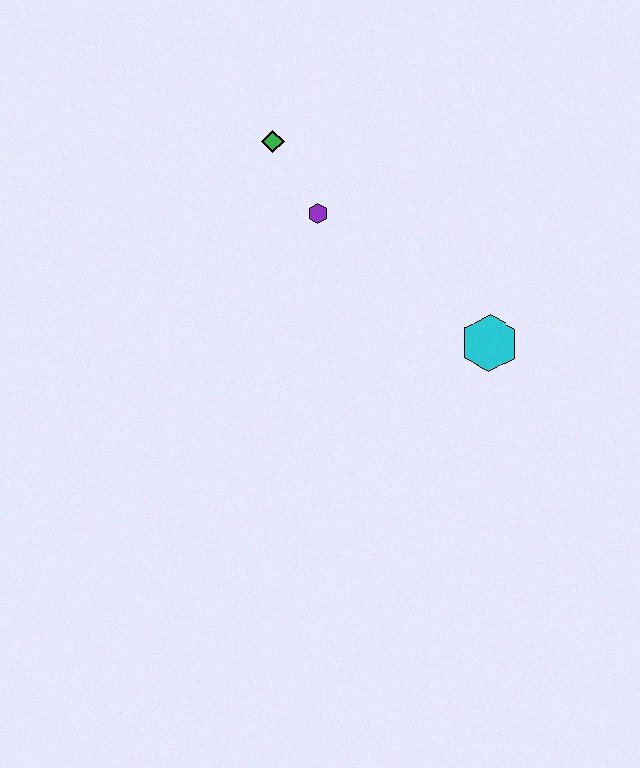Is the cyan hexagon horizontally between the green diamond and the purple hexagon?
No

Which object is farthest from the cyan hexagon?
The green diamond is farthest from the cyan hexagon.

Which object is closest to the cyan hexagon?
The purple hexagon is closest to the cyan hexagon.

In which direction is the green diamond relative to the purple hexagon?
The green diamond is above the purple hexagon.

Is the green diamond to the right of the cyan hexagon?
No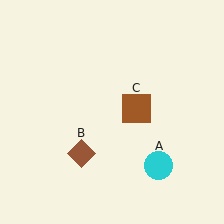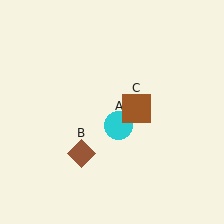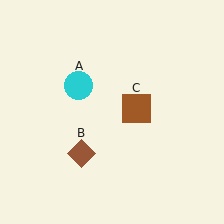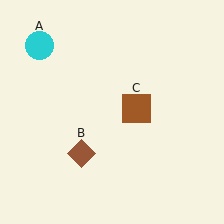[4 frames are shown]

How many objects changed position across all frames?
1 object changed position: cyan circle (object A).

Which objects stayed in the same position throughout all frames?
Brown diamond (object B) and brown square (object C) remained stationary.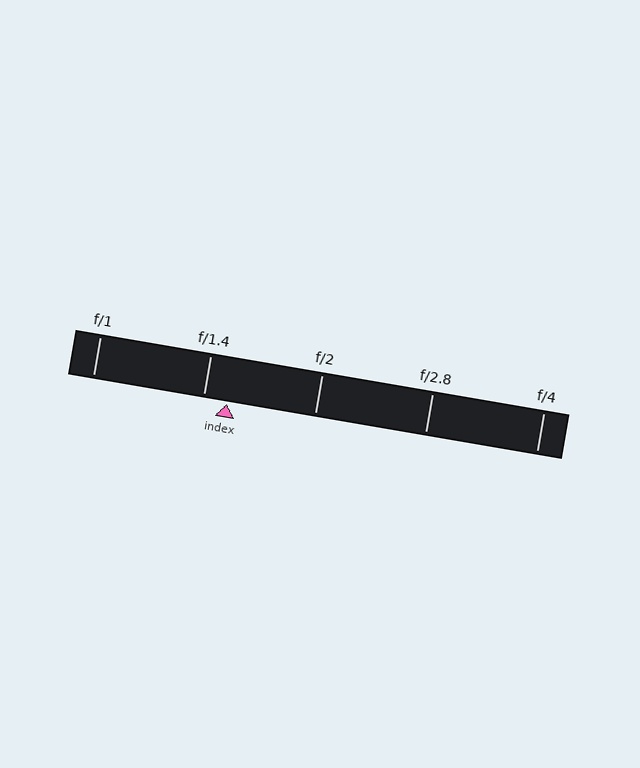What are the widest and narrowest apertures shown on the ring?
The widest aperture shown is f/1 and the narrowest is f/4.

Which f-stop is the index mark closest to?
The index mark is closest to f/1.4.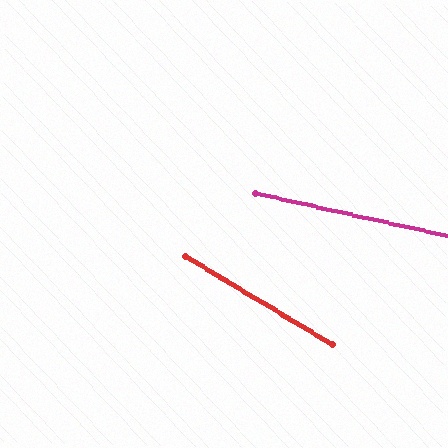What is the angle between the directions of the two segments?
Approximately 18 degrees.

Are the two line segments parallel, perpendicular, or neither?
Neither parallel nor perpendicular — they differ by about 18°.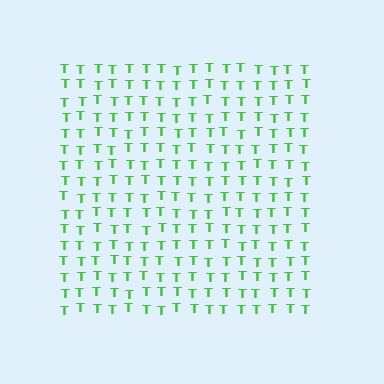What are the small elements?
The small elements are letter T's.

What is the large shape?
The large shape is a square.